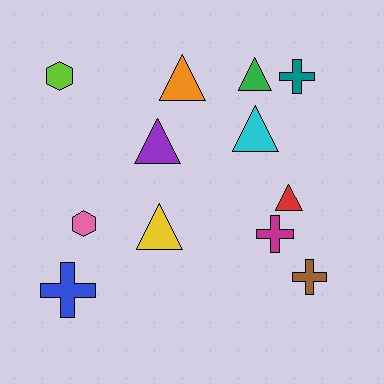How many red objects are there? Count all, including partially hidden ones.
There is 1 red object.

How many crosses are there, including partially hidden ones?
There are 4 crosses.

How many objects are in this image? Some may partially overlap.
There are 12 objects.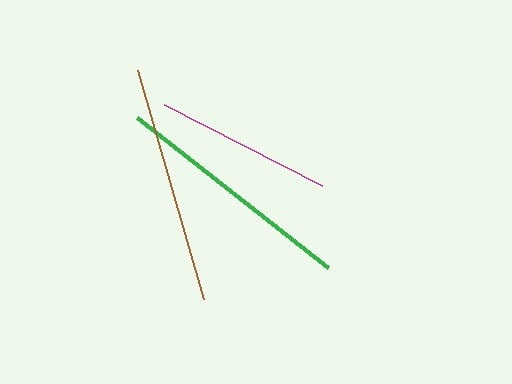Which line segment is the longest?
The green line is the longest at approximately 242 pixels.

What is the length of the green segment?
The green segment is approximately 242 pixels long.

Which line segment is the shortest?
The magenta line is the shortest at approximately 178 pixels.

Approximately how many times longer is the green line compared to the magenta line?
The green line is approximately 1.4 times the length of the magenta line.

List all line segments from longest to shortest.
From longest to shortest: green, brown, magenta.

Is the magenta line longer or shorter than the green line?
The green line is longer than the magenta line.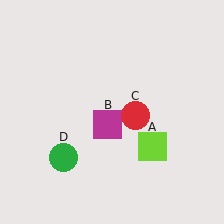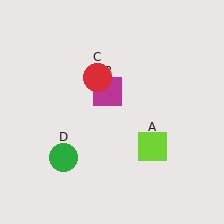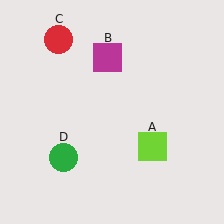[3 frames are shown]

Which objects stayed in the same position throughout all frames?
Lime square (object A) and green circle (object D) remained stationary.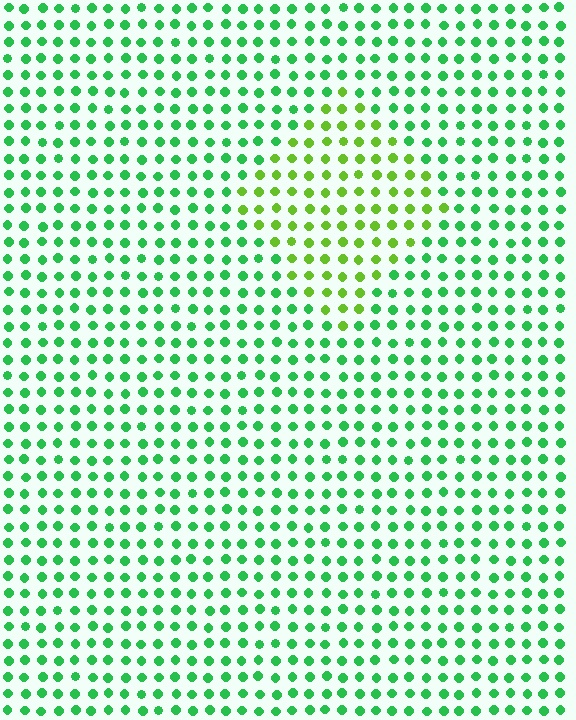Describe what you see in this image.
The image is filled with small green elements in a uniform arrangement. A diamond-shaped region is visible where the elements are tinted to a slightly different hue, forming a subtle color boundary.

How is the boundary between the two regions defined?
The boundary is defined purely by a slight shift in hue (about 39 degrees). Spacing, size, and orientation are identical on both sides.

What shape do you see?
I see a diamond.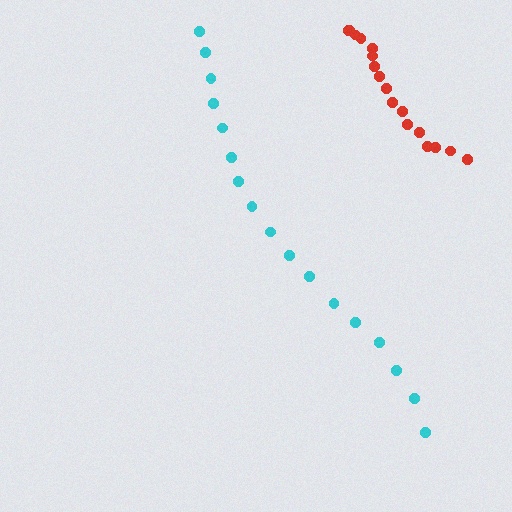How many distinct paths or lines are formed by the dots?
There are 2 distinct paths.